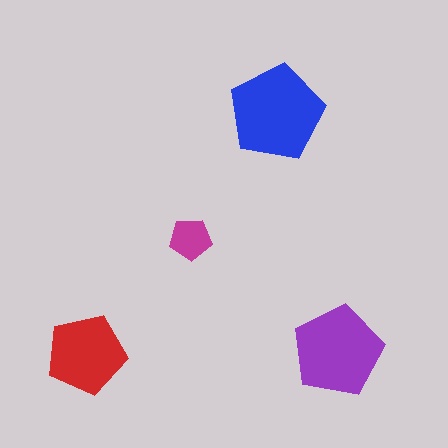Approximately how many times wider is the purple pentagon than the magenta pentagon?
About 2 times wider.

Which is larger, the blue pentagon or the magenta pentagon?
The blue one.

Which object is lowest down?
The red pentagon is bottommost.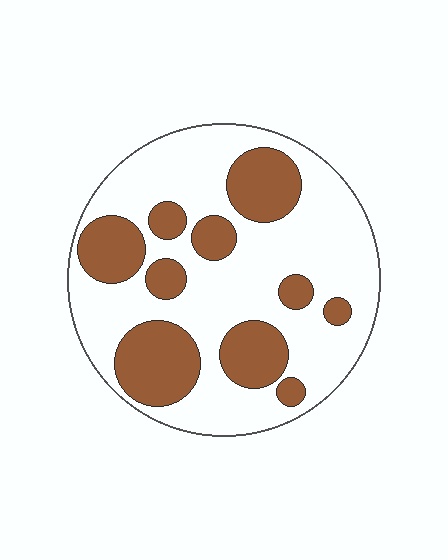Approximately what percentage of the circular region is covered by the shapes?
Approximately 30%.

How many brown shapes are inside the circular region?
10.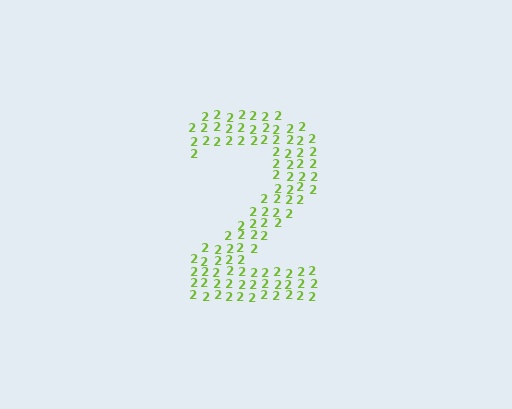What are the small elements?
The small elements are digit 2's.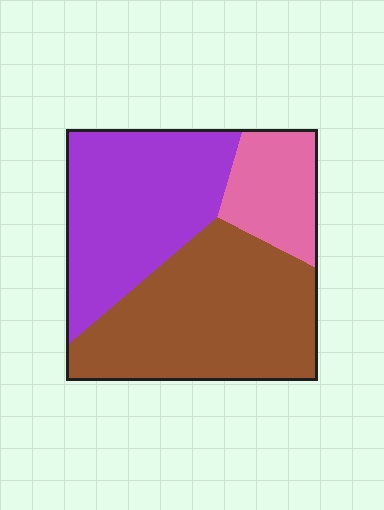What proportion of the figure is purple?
Purple covers 38% of the figure.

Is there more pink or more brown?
Brown.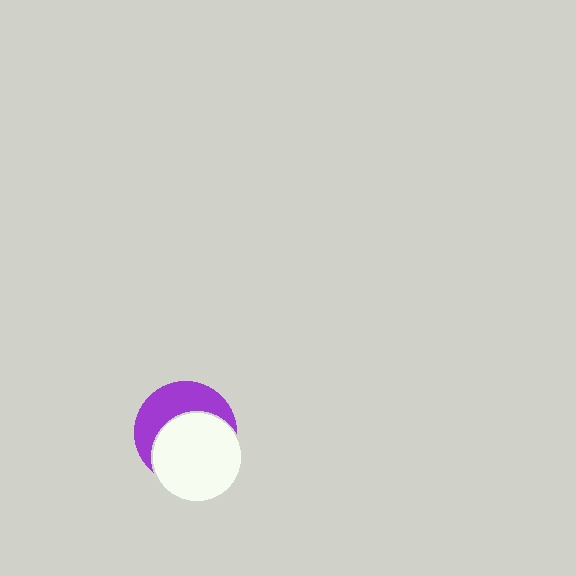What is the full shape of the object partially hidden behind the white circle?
The partially hidden object is a purple circle.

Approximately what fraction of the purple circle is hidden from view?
Roughly 58% of the purple circle is hidden behind the white circle.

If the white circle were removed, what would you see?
You would see the complete purple circle.